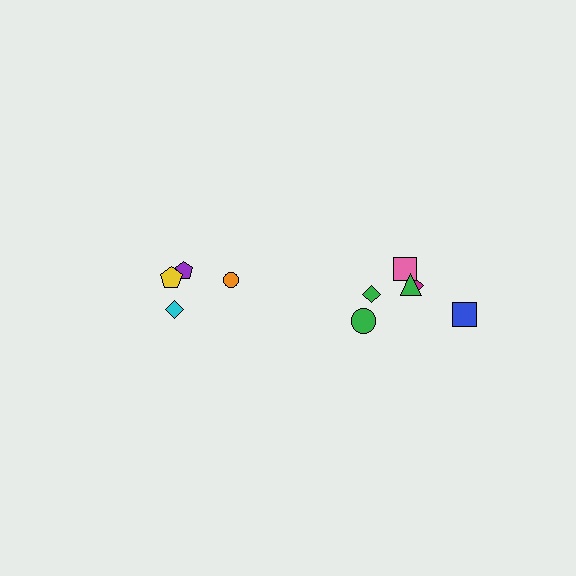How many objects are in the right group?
There are 6 objects.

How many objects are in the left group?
There are 4 objects.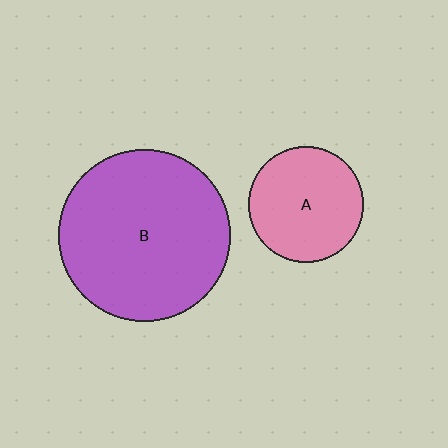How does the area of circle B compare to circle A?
Approximately 2.2 times.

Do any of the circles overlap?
No, none of the circles overlap.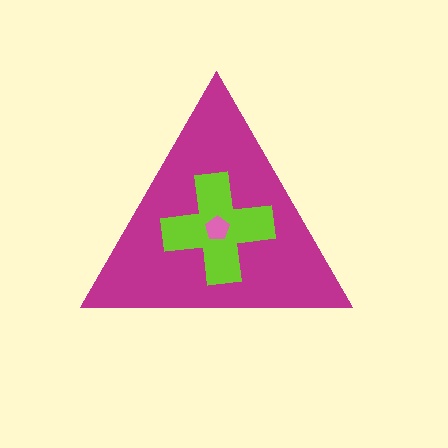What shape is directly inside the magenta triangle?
The lime cross.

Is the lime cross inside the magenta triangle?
Yes.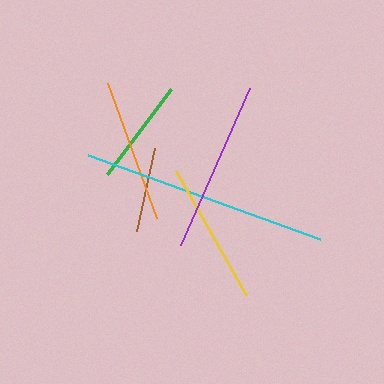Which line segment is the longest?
The cyan line is the longest at approximately 247 pixels.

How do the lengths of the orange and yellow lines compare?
The orange and yellow lines are approximately the same length.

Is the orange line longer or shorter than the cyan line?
The cyan line is longer than the orange line.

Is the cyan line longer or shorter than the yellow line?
The cyan line is longer than the yellow line.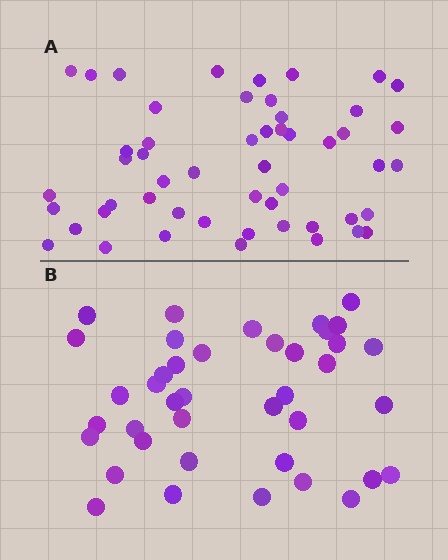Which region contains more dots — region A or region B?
Region A (the top region) has more dots.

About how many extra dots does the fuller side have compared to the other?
Region A has roughly 12 or so more dots than region B.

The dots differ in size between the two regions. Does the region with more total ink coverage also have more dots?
No. Region B has more total ink coverage because its dots are larger, but region A actually contains more individual dots. Total area can be misleading — the number of items is what matters here.